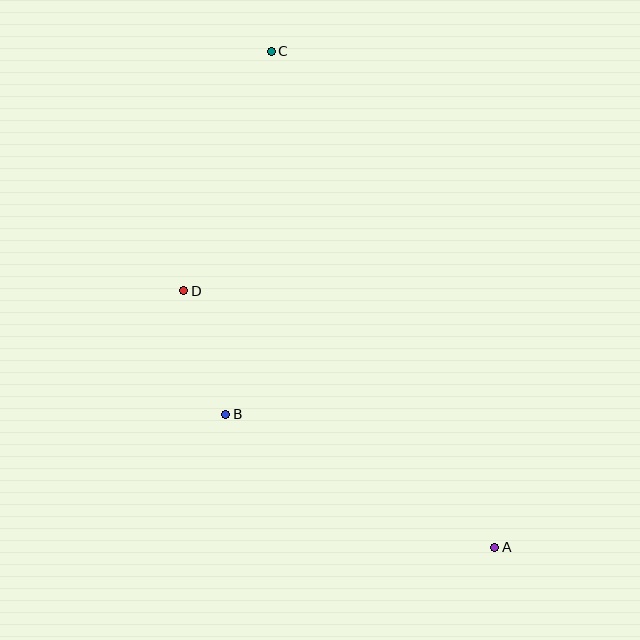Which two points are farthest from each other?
Points A and C are farthest from each other.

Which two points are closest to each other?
Points B and D are closest to each other.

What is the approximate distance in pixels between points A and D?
The distance between A and D is approximately 403 pixels.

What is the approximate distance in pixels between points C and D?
The distance between C and D is approximately 255 pixels.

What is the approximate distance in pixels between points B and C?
The distance between B and C is approximately 366 pixels.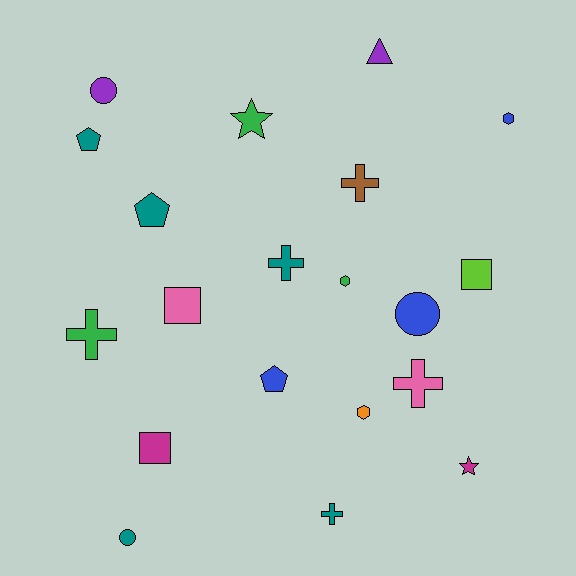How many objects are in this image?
There are 20 objects.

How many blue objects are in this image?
There are 3 blue objects.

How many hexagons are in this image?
There are 3 hexagons.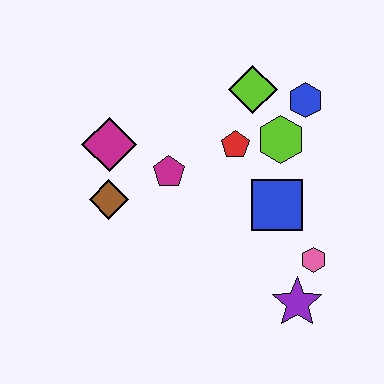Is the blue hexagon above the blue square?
Yes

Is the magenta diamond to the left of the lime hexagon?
Yes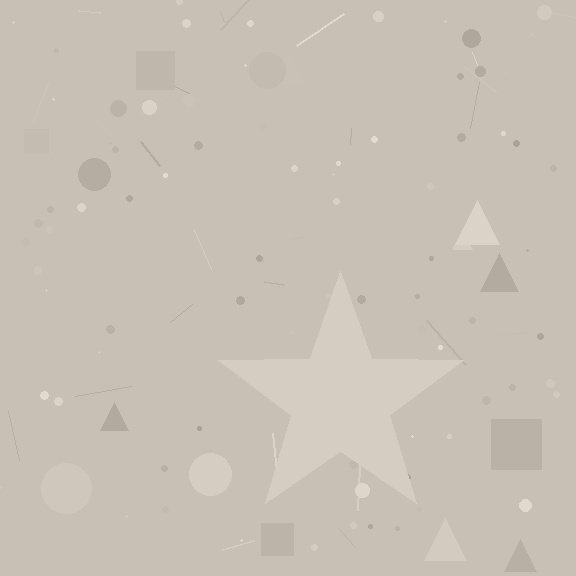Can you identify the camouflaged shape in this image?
The camouflaged shape is a star.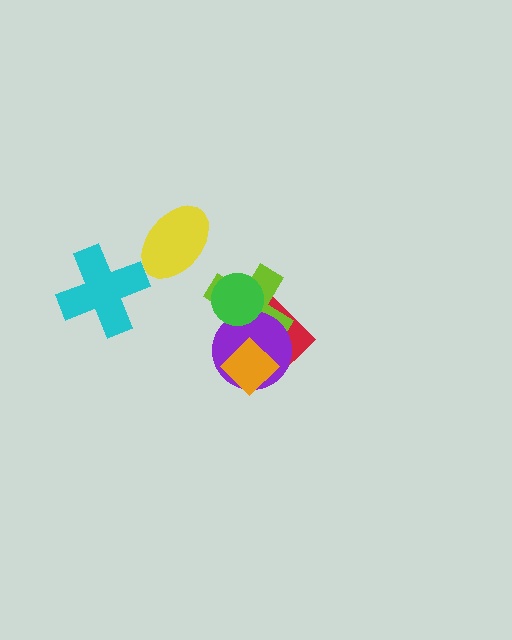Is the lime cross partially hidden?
Yes, it is partially covered by another shape.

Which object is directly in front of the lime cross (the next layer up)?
The purple circle is directly in front of the lime cross.